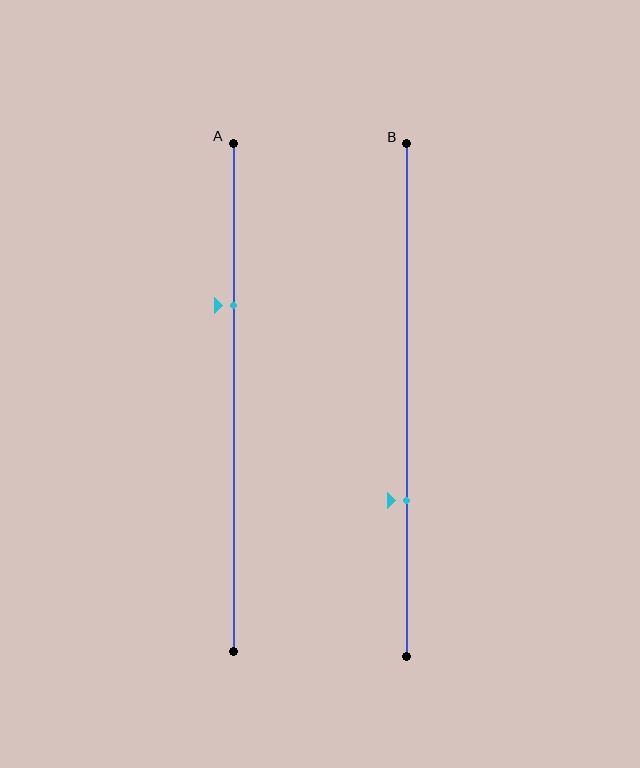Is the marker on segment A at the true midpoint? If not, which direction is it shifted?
No, the marker on segment A is shifted upward by about 18% of the segment length.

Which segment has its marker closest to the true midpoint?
Segment A has its marker closest to the true midpoint.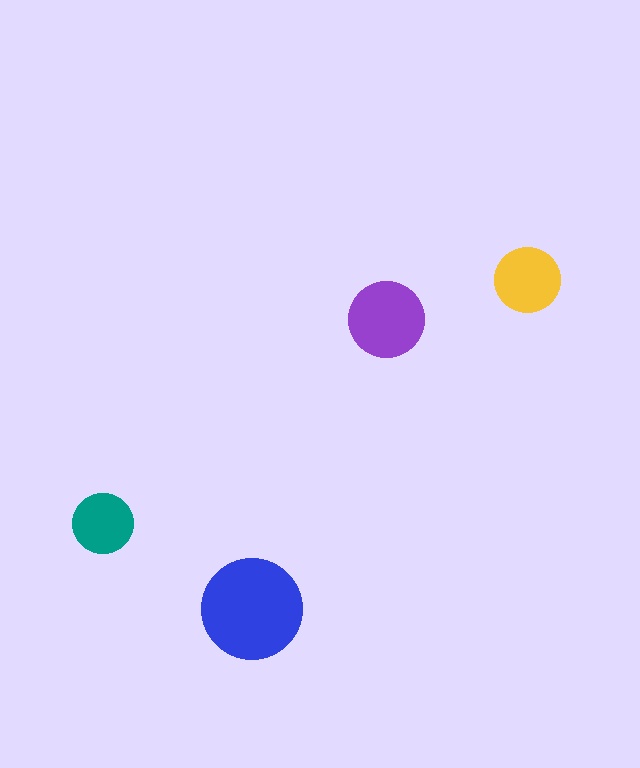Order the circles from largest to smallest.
the blue one, the purple one, the yellow one, the teal one.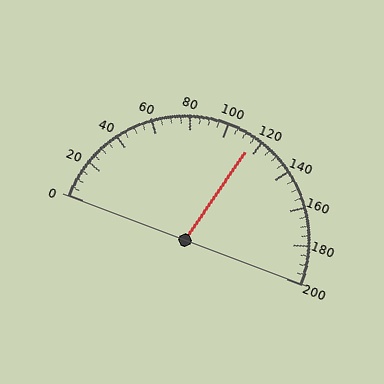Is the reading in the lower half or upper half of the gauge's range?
The reading is in the upper half of the range (0 to 200).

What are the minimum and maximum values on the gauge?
The gauge ranges from 0 to 200.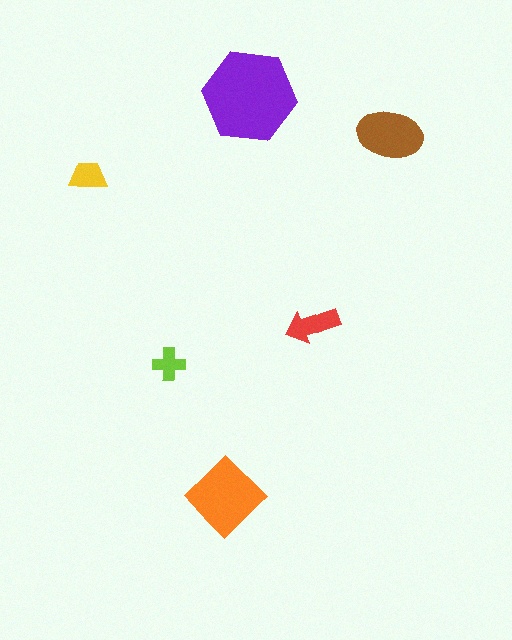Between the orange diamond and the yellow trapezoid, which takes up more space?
The orange diamond.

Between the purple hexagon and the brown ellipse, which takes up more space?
The purple hexagon.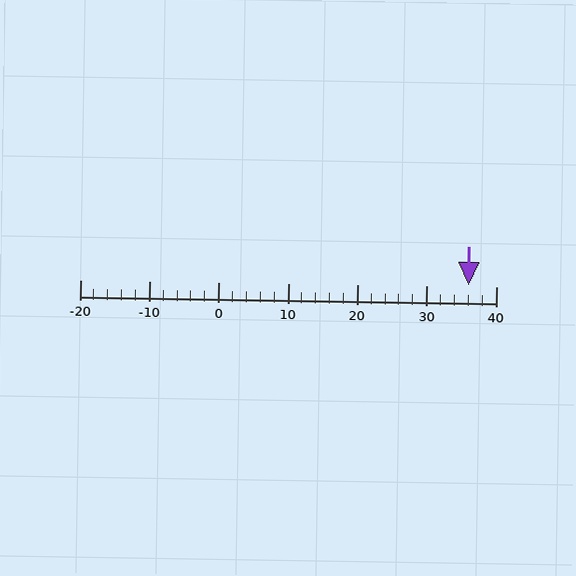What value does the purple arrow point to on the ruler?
The purple arrow points to approximately 36.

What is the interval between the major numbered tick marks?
The major tick marks are spaced 10 units apart.